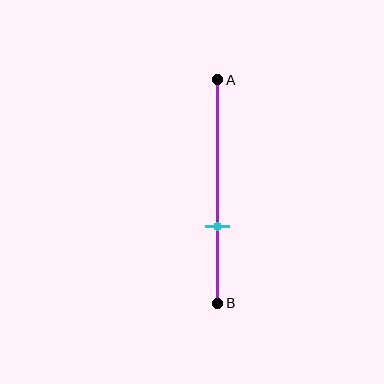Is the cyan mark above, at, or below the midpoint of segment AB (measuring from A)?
The cyan mark is below the midpoint of segment AB.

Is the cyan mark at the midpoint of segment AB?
No, the mark is at about 65% from A, not at the 50% midpoint.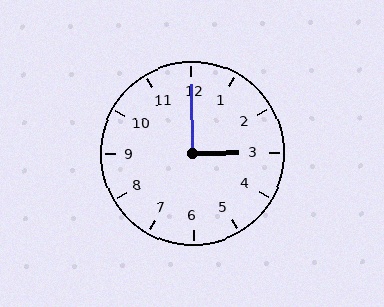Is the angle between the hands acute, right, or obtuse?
It is right.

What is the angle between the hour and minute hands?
Approximately 90 degrees.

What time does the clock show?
3:00.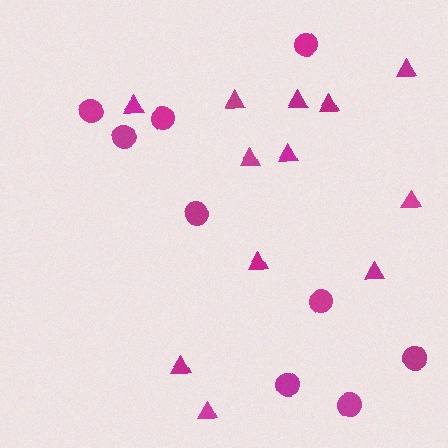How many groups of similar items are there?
There are 2 groups: one group of circles (9) and one group of triangles (12).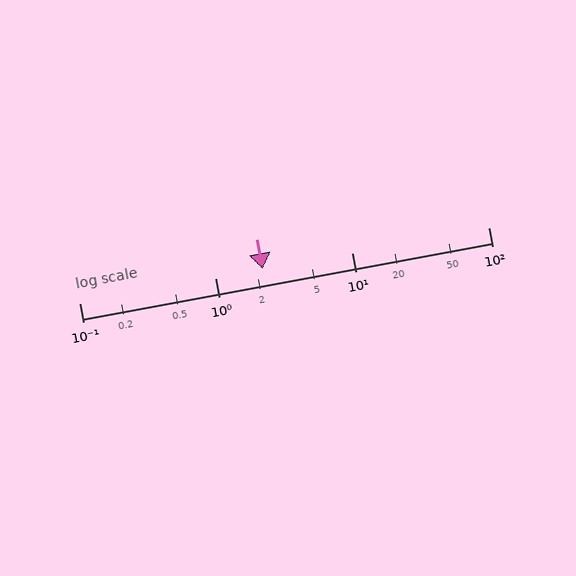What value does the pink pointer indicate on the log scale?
The pointer indicates approximately 2.2.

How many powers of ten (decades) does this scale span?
The scale spans 3 decades, from 0.1 to 100.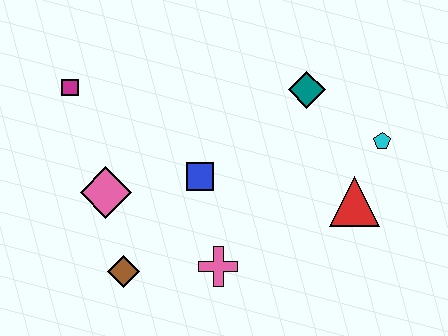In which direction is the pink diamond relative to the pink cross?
The pink diamond is to the left of the pink cross.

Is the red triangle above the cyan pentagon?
No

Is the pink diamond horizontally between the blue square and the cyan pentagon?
No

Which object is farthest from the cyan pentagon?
The magenta square is farthest from the cyan pentagon.